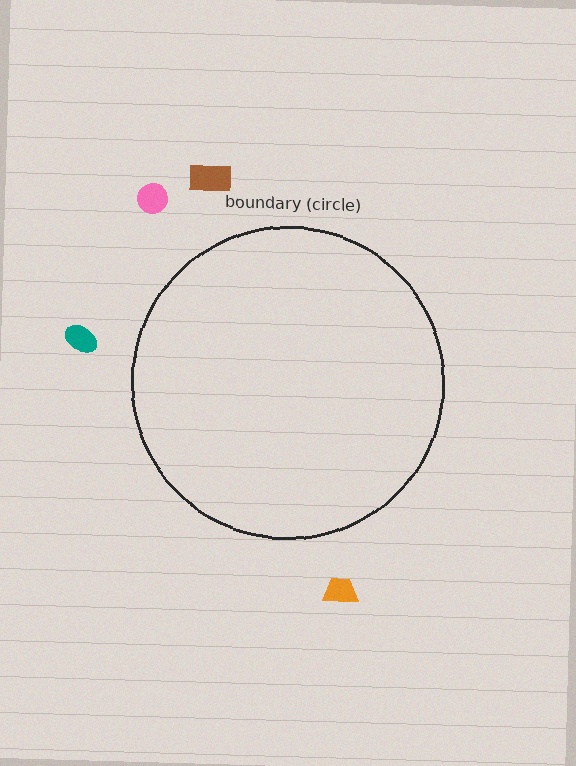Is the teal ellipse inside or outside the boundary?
Outside.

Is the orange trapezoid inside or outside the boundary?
Outside.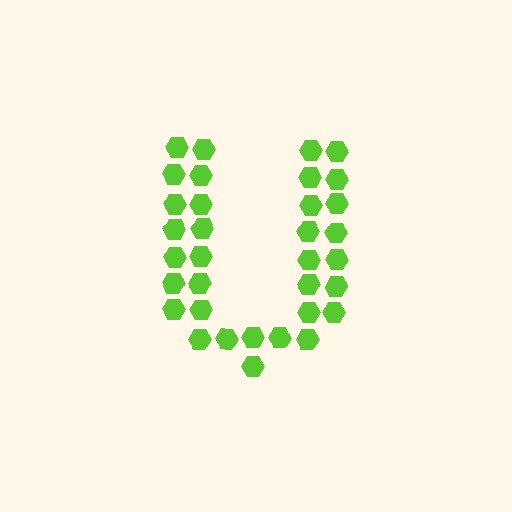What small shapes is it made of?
It is made of small hexagons.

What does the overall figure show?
The overall figure shows the letter U.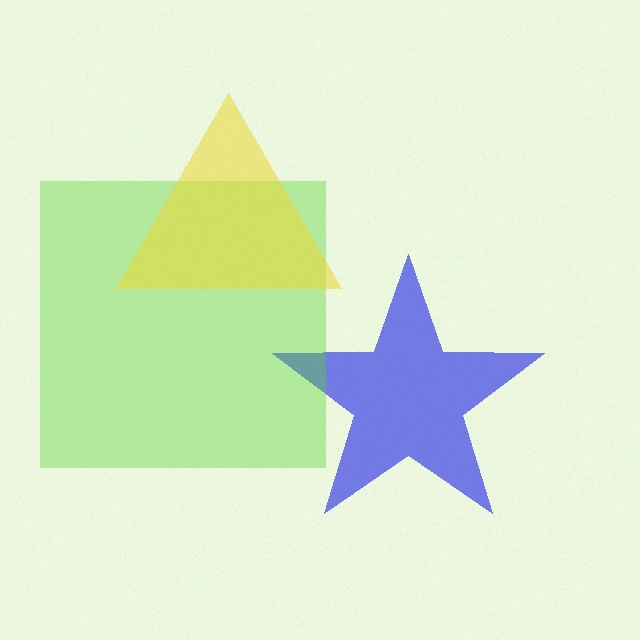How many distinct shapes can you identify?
There are 3 distinct shapes: a blue star, a lime square, a yellow triangle.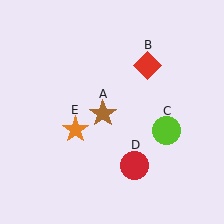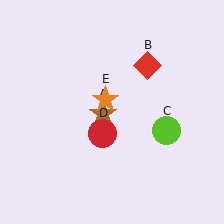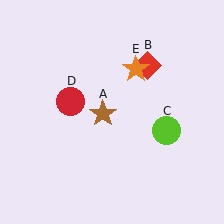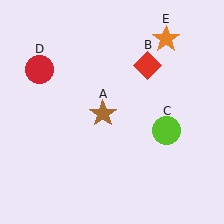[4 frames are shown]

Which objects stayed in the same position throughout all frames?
Brown star (object A) and red diamond (object B) and lime circle (object C) remained stationary.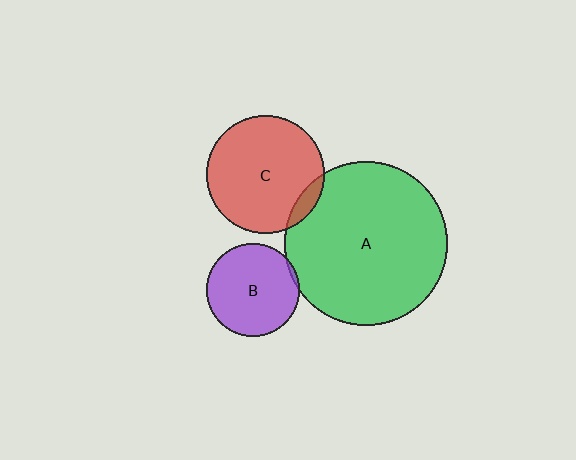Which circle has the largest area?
Circle A (green).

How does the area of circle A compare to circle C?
Approximately 1.9 times.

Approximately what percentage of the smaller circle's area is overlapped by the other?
Approximately 10%.